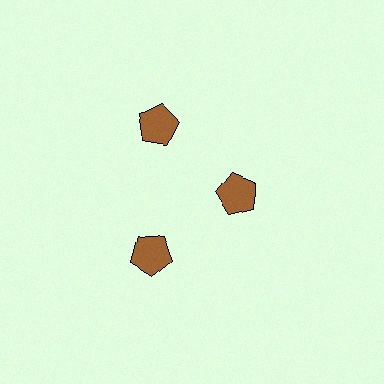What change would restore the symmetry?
The symmetry would be restored by moving it outward, back onto the ring so that all 3 pentagons sit at equal angles and equal distance from the center.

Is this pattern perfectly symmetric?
No. The 3 brown pentagons are arranged in a ring, but one element near the 3 o'clock position is pulled inward toward the center, breaking the 3-fold rotational symmetry.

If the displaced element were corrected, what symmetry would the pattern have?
It would have 3-fold rotational symmetry — the pattern would map onto itself every 120 degrees.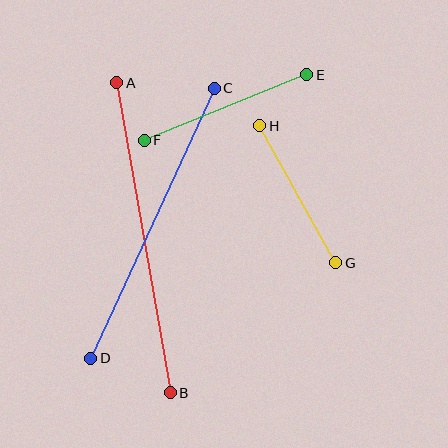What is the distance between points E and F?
The distance is approximately 175 pixels.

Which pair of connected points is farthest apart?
Points A and B are farthest apart.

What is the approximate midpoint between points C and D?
The midpoint is at approximately (152, 223) pixels.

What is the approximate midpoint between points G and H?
The midpoint is at approximately (298, 194) pixels.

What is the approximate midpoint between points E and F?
The midpoint is at approximately (225, 108) pixels.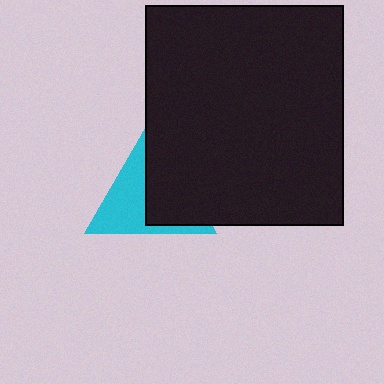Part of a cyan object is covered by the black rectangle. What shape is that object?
It is a triangle.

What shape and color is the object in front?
The object in front is a black rectangle.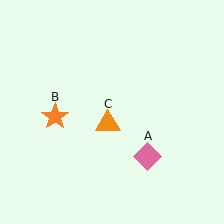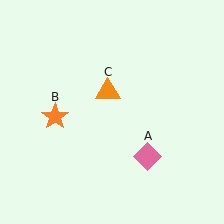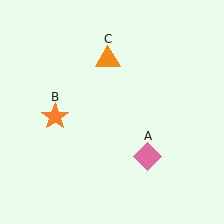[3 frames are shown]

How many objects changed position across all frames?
1 object changed position: orange triangle (object C).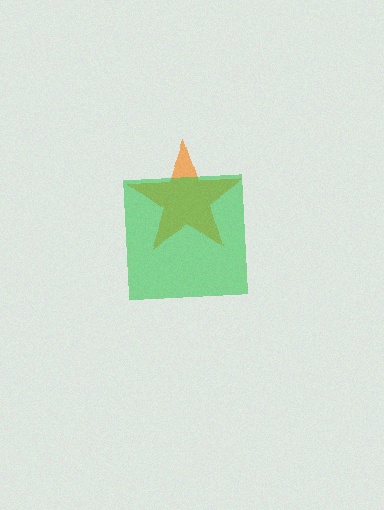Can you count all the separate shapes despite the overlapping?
Yes, there are 2 separate shapes.